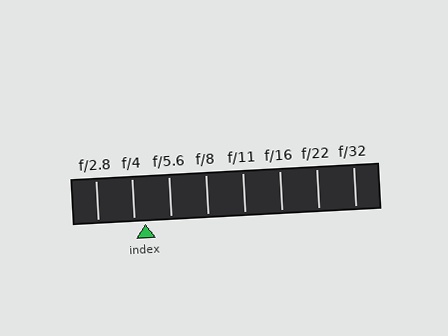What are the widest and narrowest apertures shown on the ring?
The widest aperture shown is f/2.8 and the narrowest is f/32.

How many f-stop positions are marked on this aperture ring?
There are 8 f-stop positions marked.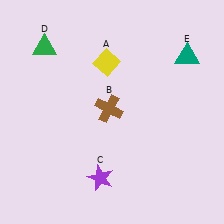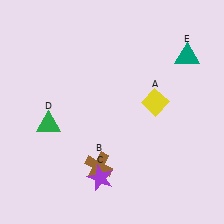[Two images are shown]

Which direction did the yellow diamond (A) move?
The yellow diamond (A) moved right.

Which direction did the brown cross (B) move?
The brown cross (B) moved down.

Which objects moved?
The objects that moved are: the yellow diamond (A), the brown cross (B), the green triangle (D).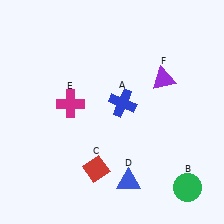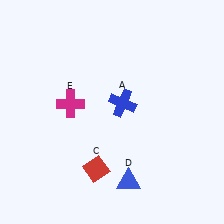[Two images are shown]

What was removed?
The purple triangle (F), the green circle (B) were removed in Image 2.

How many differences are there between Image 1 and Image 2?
There are 2 differences between the two images.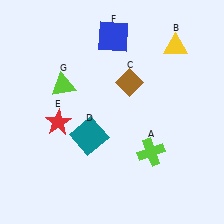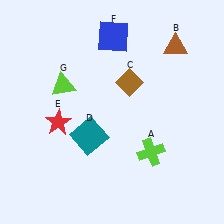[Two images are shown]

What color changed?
The triangle (B) changed from yellow in Image 1 to brown in Image 2.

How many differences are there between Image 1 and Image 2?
There is 1 difference between the two images.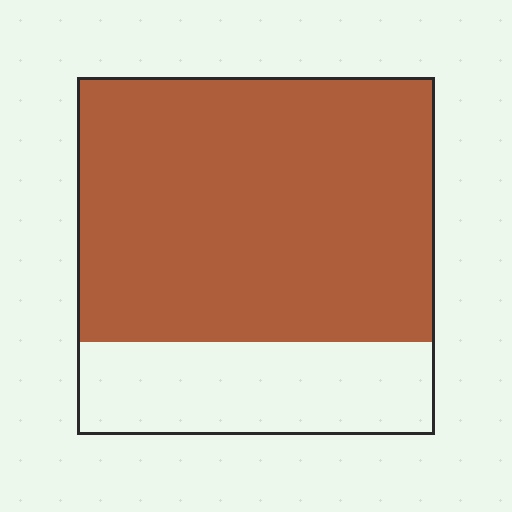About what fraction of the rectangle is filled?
About three quarters (3/4).